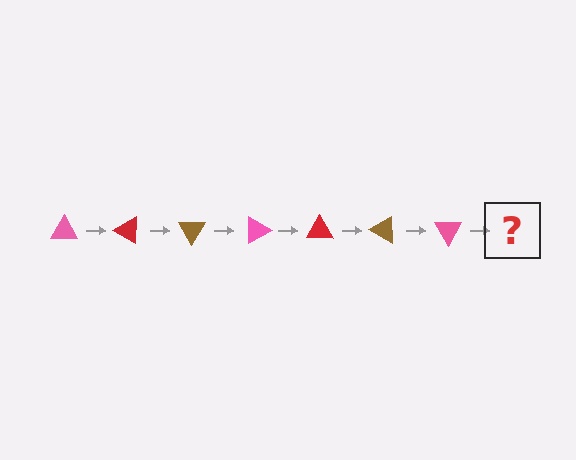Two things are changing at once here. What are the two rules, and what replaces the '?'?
The two rules are that it rotates 30 degrees each step and the color cycles through pink, red, and brown. The '?' should be a red triangle, rotated 210 degrees from the start.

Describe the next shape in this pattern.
It should be a red triangle, rotated 210 degrees from the start.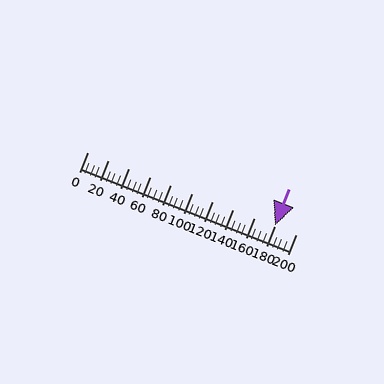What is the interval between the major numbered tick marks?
The major tick marks are spaced 20 units apart.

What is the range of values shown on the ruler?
The ruler shows values from 0 to 200.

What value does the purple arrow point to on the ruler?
The purple arrow points to approximately 180.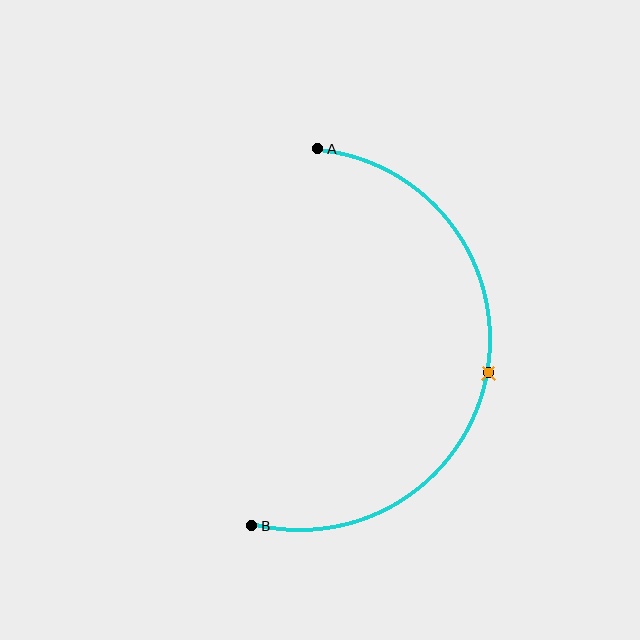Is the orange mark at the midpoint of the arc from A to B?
Yes. The orange mark lies on the arc at equal arc-length from both A and B — it is the arc midpoint.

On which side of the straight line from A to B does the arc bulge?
The arc bulges to the right of the straight line connecting A and B.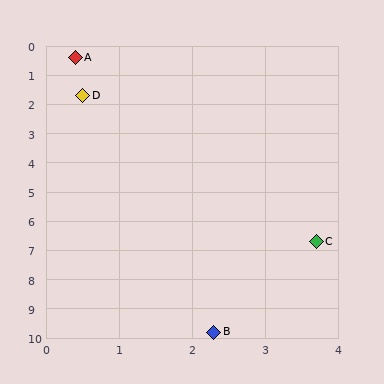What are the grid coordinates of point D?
Point D is at approximately (0.5, 1.7).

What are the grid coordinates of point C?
Point C is at approximately (3.7, 6.7).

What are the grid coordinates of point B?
Point B is at approximately (2.3, 9.8).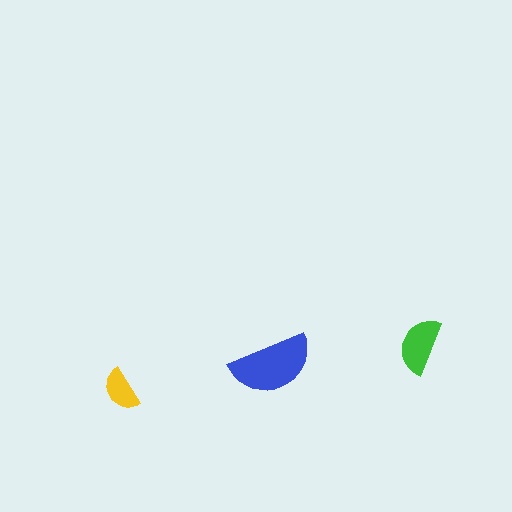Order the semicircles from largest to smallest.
the blue one, the green one, the yellow one.